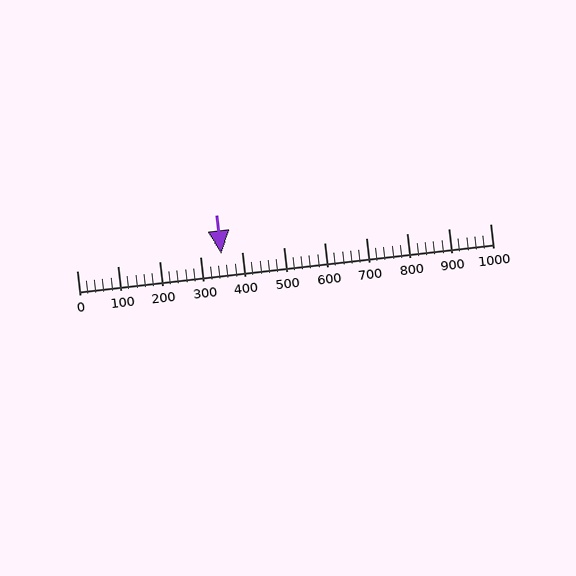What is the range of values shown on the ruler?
The ruler shows values from 0 to 1000.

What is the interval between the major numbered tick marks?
The major tick marks are spaced 100 units apart.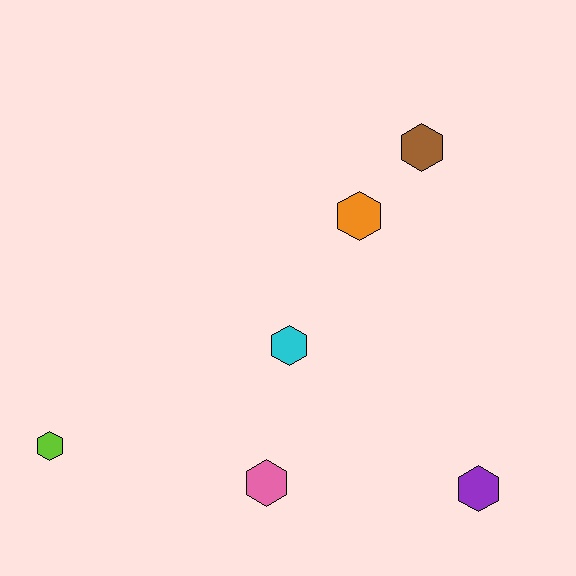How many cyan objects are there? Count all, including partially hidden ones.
There is 1 cyan object.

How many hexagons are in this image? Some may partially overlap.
There are 6 hexagons.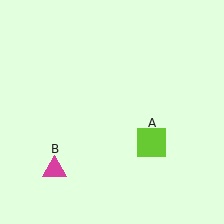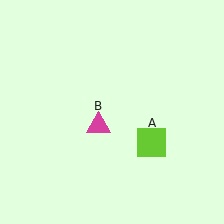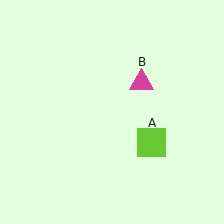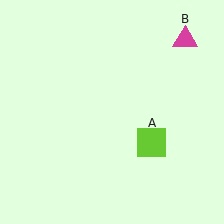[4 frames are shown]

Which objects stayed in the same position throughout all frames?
Lime square (object A) remained stationary.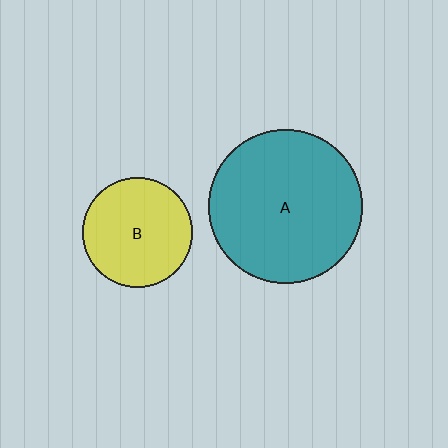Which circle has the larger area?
Circle A (teal).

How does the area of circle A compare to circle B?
Approximately 2.0 times.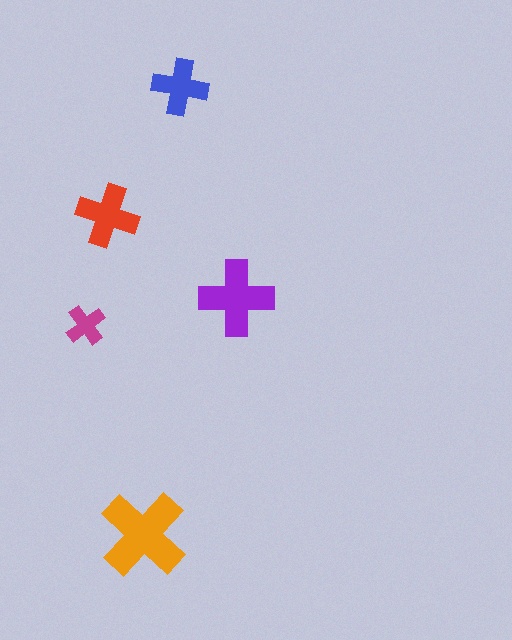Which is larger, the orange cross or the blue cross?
The orange one.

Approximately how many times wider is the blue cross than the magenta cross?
About 1.5 times wider.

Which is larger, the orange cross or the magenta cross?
The orange one.